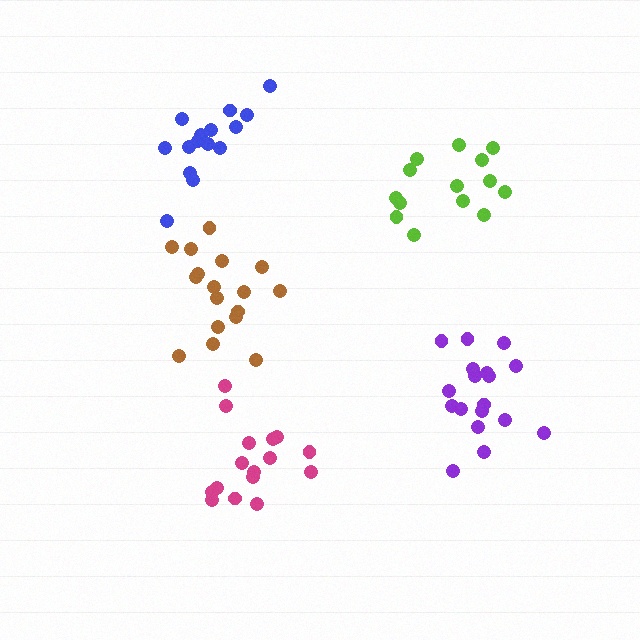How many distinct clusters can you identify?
There are 5 distinct clusters.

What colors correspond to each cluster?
The clusters are colored: lime, purple, blue, brown, magenta.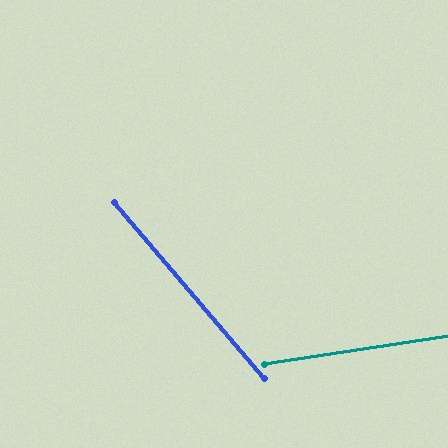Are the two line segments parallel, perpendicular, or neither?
Neither parallel nor perpendicular — they differ by about 58°.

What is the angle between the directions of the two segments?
Approximately 58 degrees.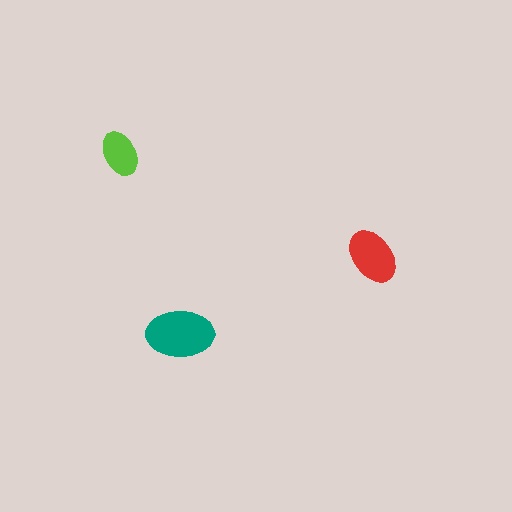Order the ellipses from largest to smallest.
the teal one, the red one, the lime one.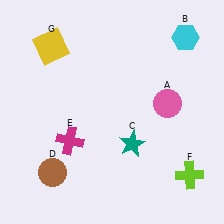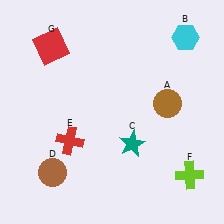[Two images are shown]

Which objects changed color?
A changed from pink to brown. E changed from magenta to red. G changed from yellow to red.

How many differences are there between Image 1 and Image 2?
There are 3 differences between the two images.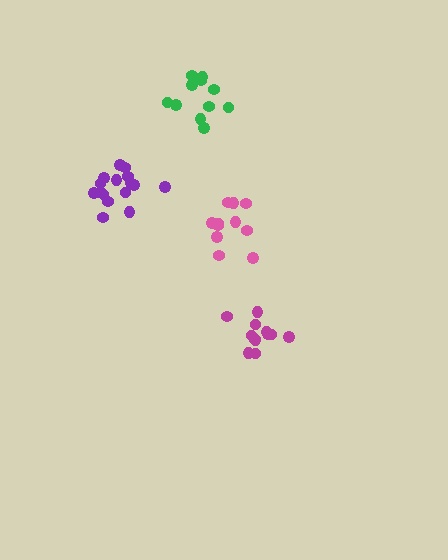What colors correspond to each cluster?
The clusters are colored: pink, magenta, green, purple.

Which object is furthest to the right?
The magenta cluster is rightmost.